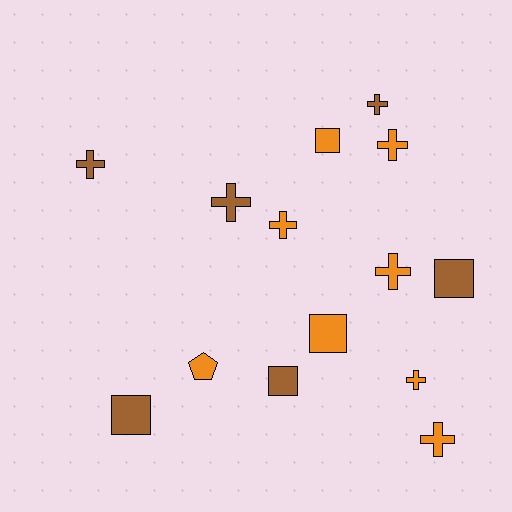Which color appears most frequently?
Orange, with 8 objects.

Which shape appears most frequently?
Cross, with 8 objects.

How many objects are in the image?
There are 14 objects.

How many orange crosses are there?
There are 5 orange crosses.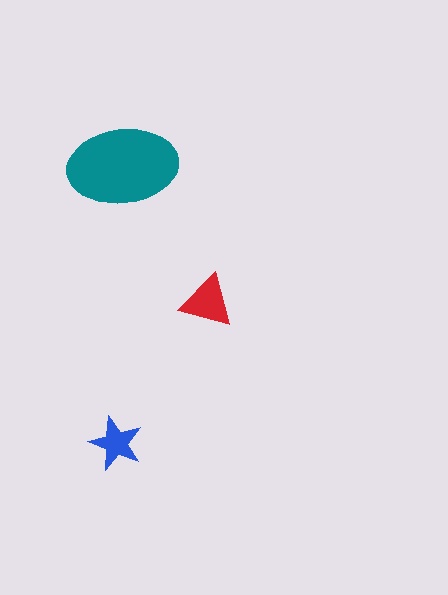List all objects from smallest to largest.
The blue star, the red triangle, the teal ellipse.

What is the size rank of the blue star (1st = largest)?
3rd.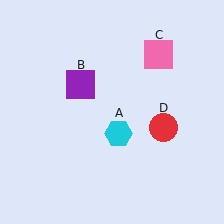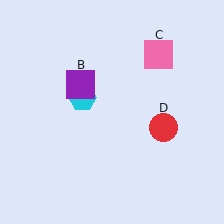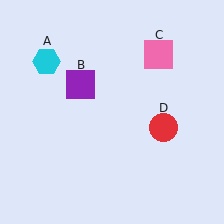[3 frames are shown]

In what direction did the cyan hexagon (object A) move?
The cyan hexagon (object A) moved up and to the left.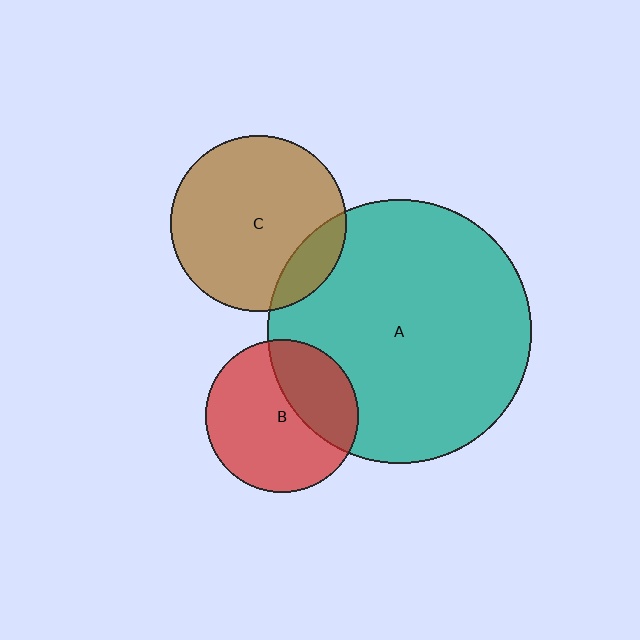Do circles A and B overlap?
Yes.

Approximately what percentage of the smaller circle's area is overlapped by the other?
Approximately 35%.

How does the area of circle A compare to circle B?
Approximately 3.0 times.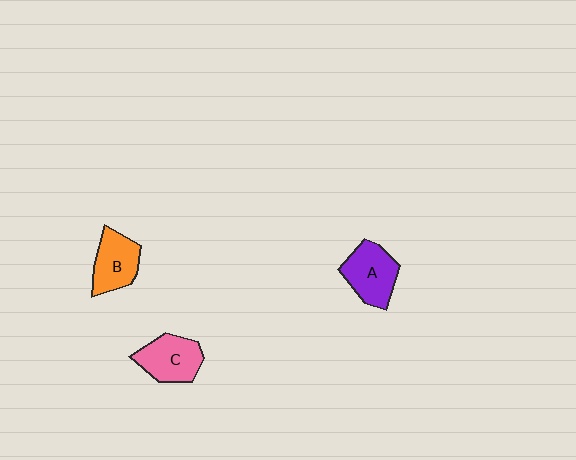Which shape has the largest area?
Shape A (purple).